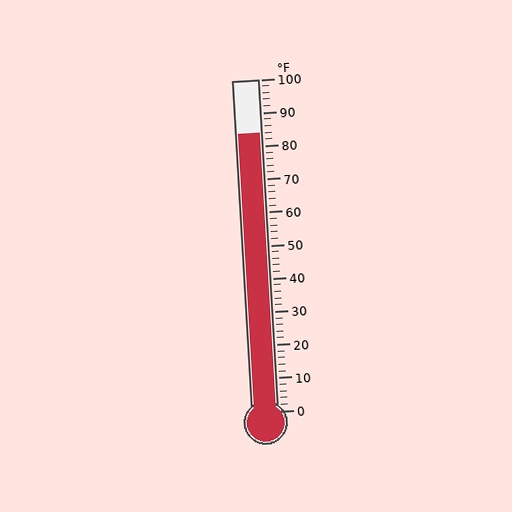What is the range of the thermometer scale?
The thermometer scale ranges from 0°F to 100°F.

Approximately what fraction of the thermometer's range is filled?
The thermometer is filled to approximately 85% of its range.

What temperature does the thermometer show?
The thermometer shows approximately 84°F.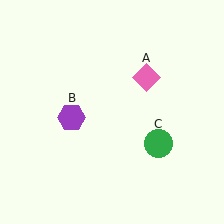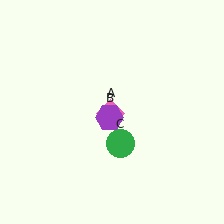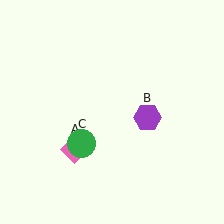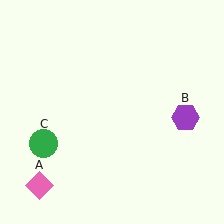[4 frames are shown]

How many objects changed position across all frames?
3 objects changed position: pink diamond (object A), purple hexagon (object B), green circle (object C).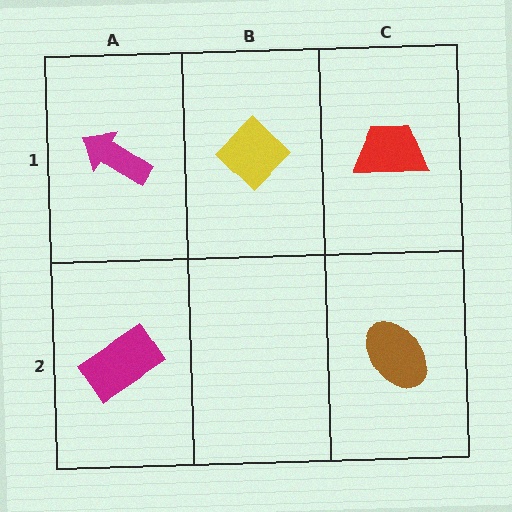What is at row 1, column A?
A magenta arrow.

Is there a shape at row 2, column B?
No, that cell is empty.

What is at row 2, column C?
A brown ellipse.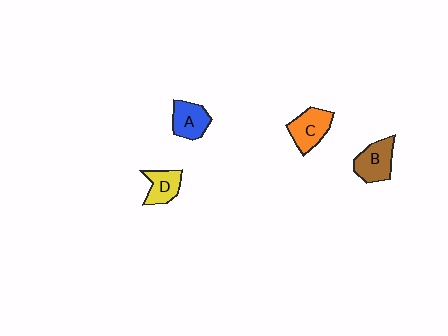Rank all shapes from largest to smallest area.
From largest to smallest: C (orange), B (brown), A (blue), D (yellow).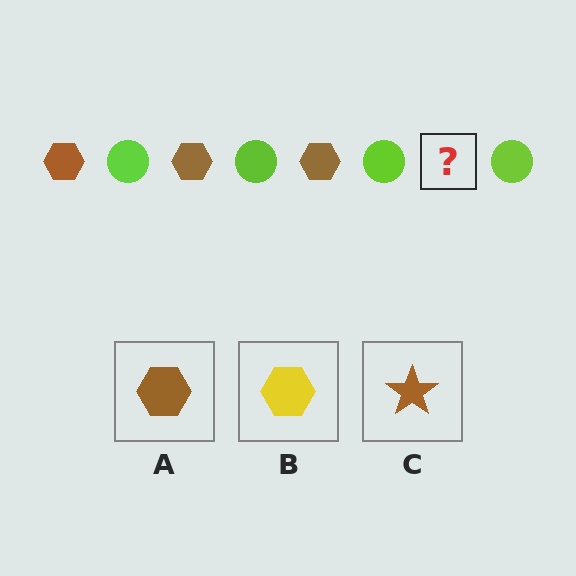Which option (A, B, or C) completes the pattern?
A.